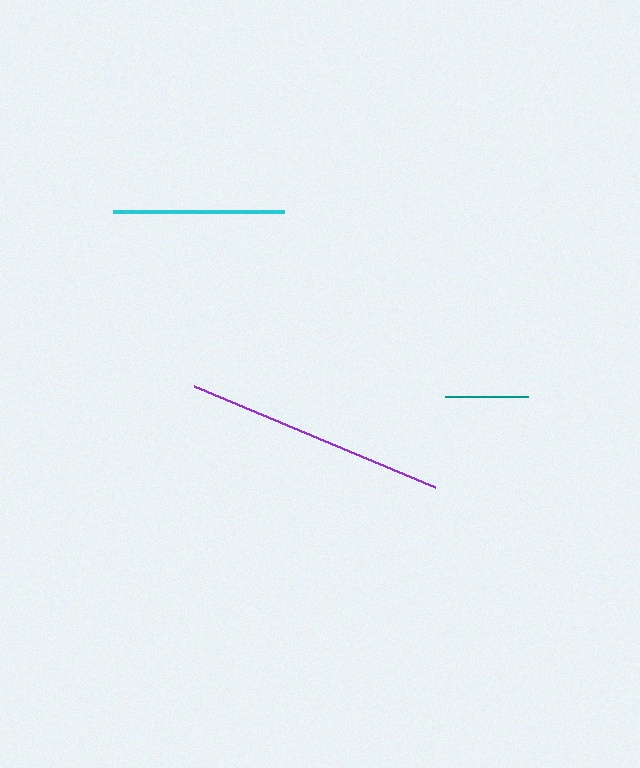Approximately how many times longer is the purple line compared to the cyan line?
The purple line is approximately 1.5 times the length of the cyan line.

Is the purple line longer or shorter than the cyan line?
The purple line is longer than the cyan line.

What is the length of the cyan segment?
The cyan segment is approximately 171 pixels long.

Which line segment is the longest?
The purple line is the longest at approximately 261 pixels.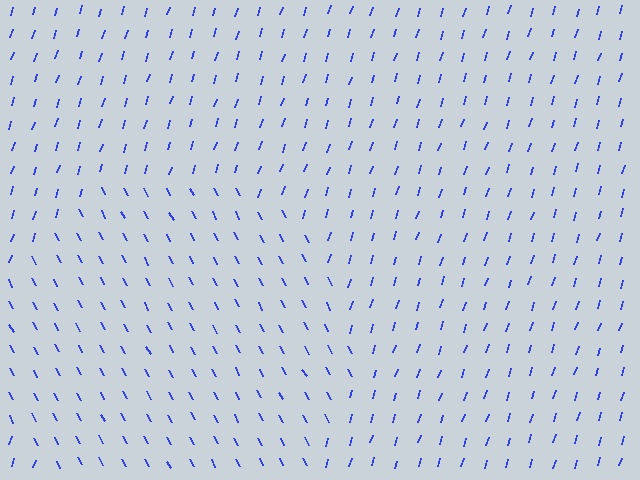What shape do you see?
I see a circle.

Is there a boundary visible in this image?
Yes, there is a texture boundary formed by a change in line orientation.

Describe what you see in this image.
The image is filled with small blue line segments. A circle region in the image has lines oriented differently from the surrounding lines, creating a visible texture boundary.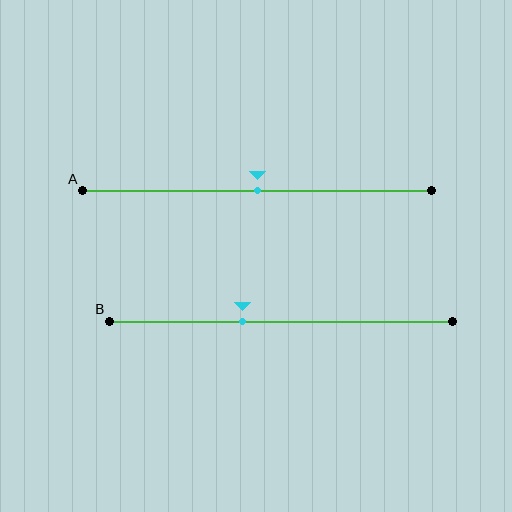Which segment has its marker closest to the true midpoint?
Segment A has its marker closest to the true midpoint.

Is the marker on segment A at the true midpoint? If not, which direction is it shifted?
Yes, the marker on segment A is at the true midpoint.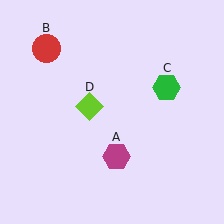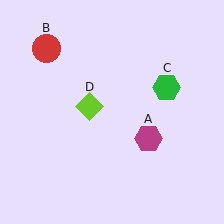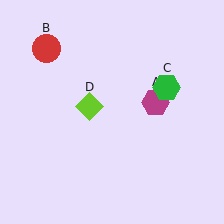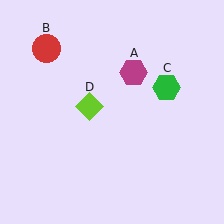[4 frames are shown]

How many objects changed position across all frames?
1 object changed position: magenta hexagon (object A).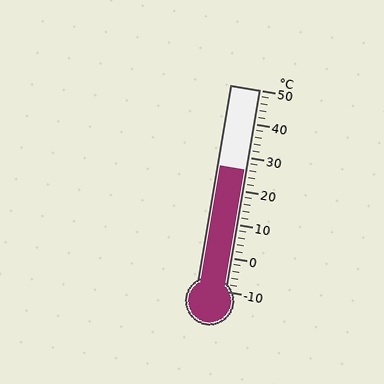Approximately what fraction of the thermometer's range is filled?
The thermometer is filled to approximately 60% of its range.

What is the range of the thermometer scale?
The thermometer scale ranges from -10°C to 50°C.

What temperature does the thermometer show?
The thermometer shows approximately 26°C.